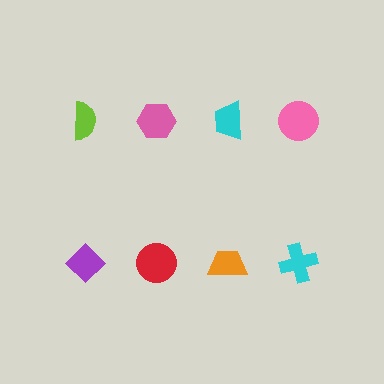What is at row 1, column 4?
A pink circle.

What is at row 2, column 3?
An orange trapezoid.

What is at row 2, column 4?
A cyan cross.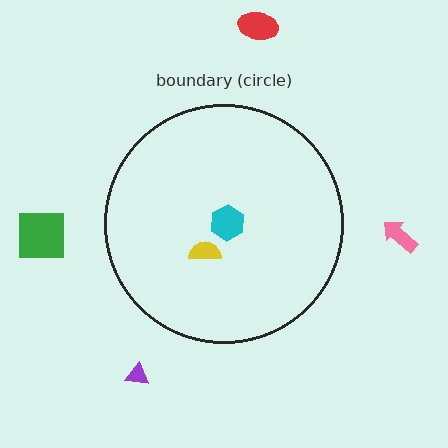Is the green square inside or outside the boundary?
Outside.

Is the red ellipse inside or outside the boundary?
Outside.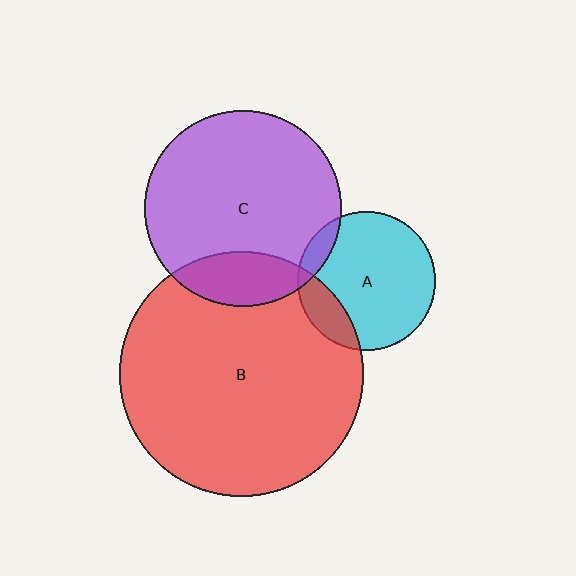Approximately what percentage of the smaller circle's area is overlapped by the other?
Approximately 20%.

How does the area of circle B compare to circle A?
Approximately 3.1 times.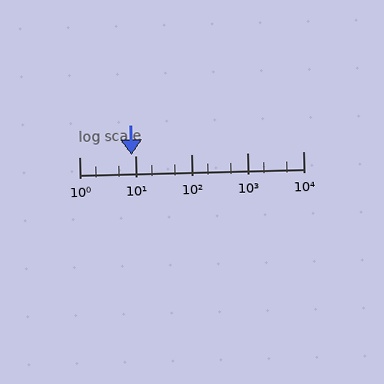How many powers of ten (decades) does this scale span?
The scale spans 4 decades, from 1 to 10000.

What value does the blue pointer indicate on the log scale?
The pointer indicates approximately 8.7.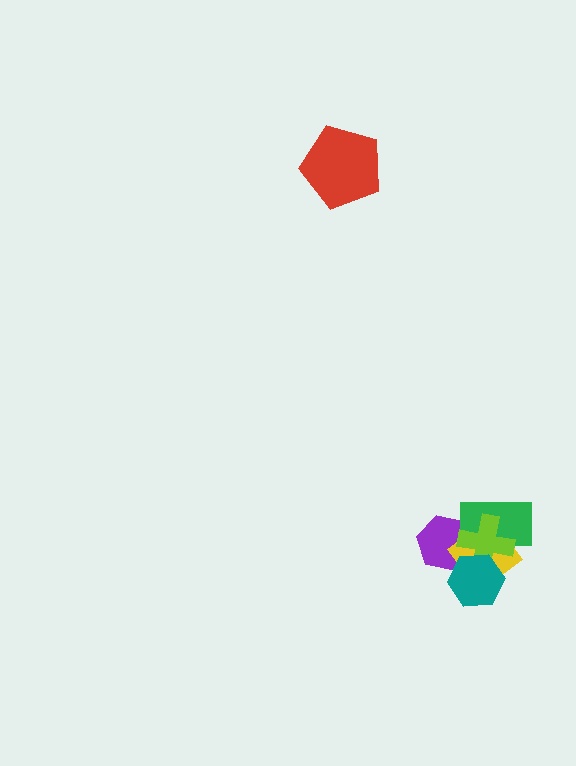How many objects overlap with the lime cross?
4 objects overlap with the lime cross.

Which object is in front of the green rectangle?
The lime cross is in front of the green rectangle.